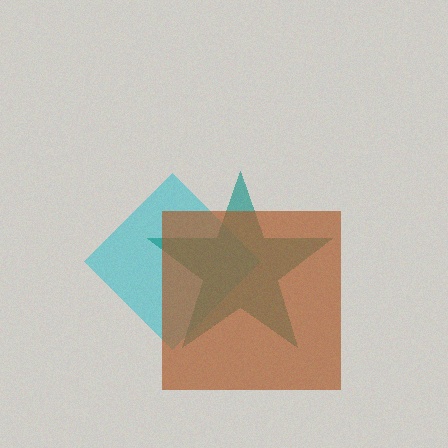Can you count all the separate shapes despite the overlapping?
Yes, there are 3 separate shapes.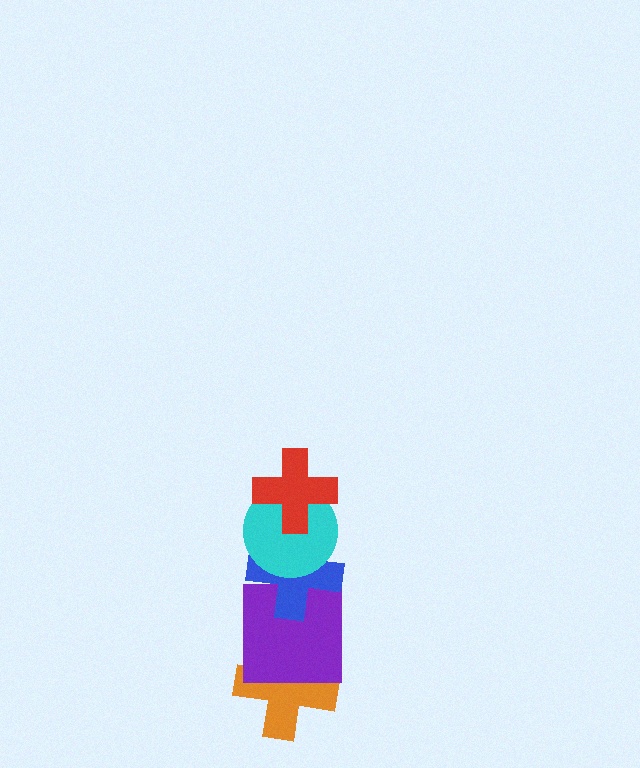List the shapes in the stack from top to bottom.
From top to bottom: the red cross, the cyan circle, the blue cross, the purple square, the orange cross.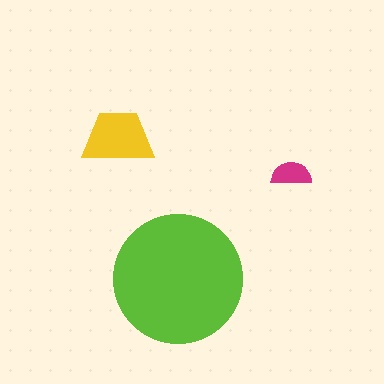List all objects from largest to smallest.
The lime circle, the yellow trapezoid, the magenta semicircle.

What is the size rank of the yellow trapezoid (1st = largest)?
2nd.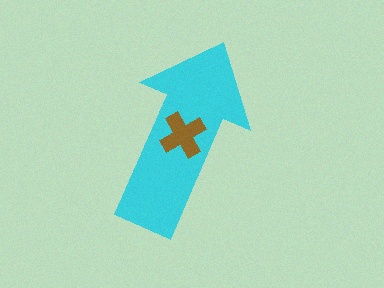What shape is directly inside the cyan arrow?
The brown cross.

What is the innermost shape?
The brown cross.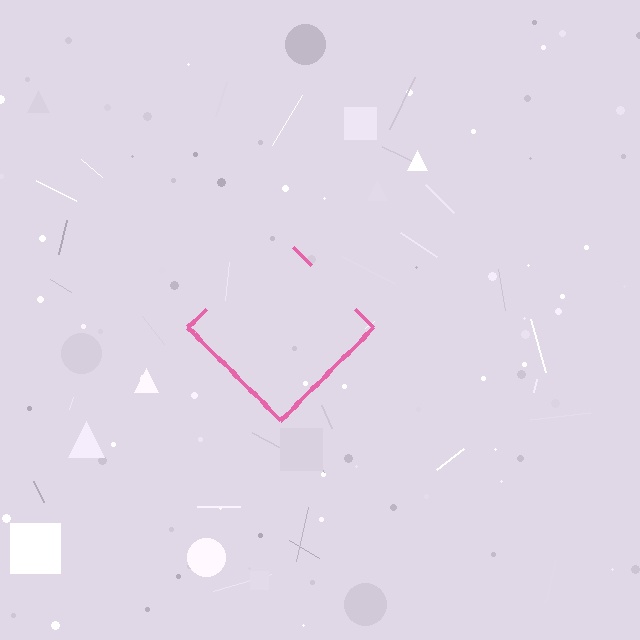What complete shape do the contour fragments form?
The contour fragments form a diamond.